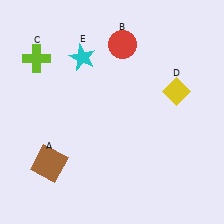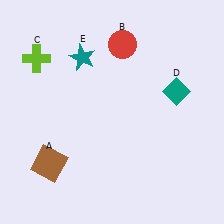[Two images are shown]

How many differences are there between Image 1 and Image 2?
There are 2 differences between the two images.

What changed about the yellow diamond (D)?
In Image 1, D is yellow. In Image 2, it changed to teal.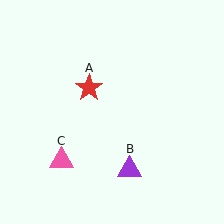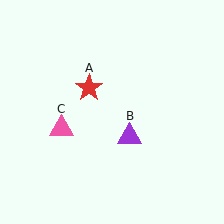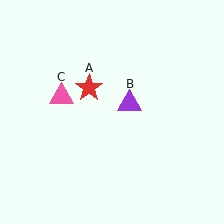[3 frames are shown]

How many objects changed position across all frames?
2 objects changed position: purple triangle (object B), pink triangle (object C).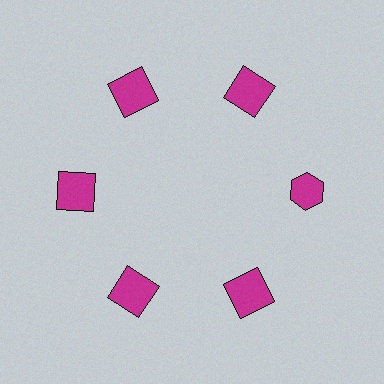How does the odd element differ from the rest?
It has a different shape: hexagon instead of square.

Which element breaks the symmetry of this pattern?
The magenta hexagon at roughly the 3 o'clock position breaks the symmetry. All other shapes are magenta squares.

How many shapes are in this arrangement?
There are 6 shapes arranged in a ring pattern.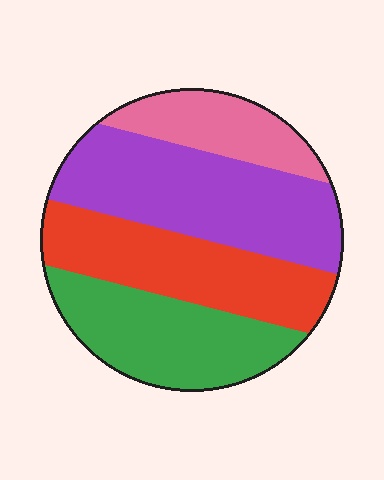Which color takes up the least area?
Pink, at roughly 15%.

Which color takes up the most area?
Purple, at roughly 35%.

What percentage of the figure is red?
Red takes up about one quarter (1/4) of the figure.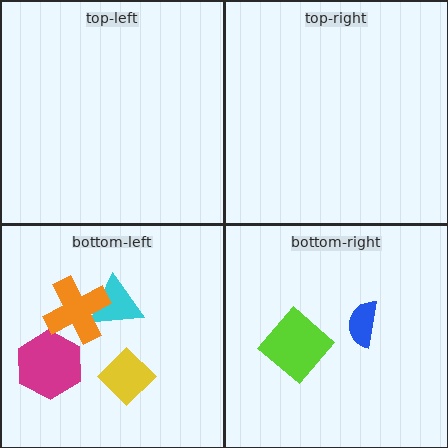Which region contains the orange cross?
The bottom-left region.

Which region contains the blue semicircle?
The bottom-right region.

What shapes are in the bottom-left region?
The cyan triangle, the magenta hexagon, the yellow diamond, the orange cross.